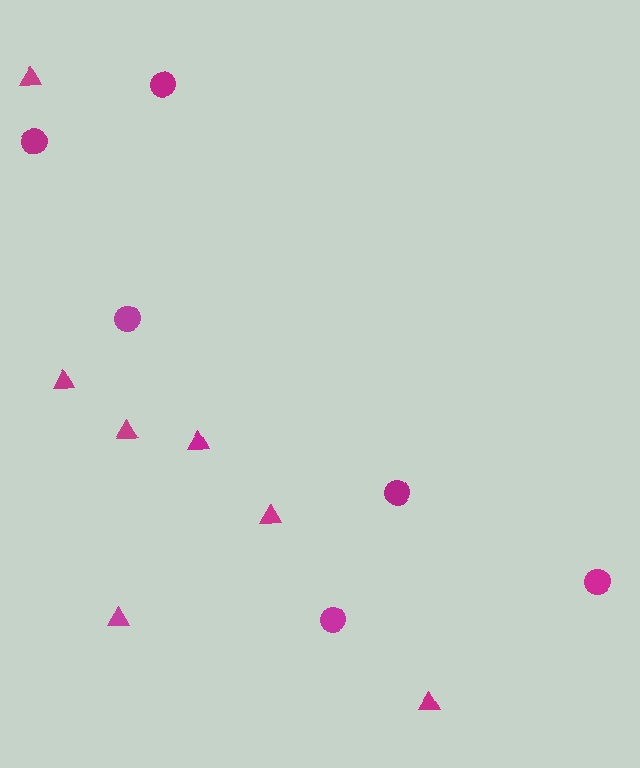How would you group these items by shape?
There are 2 groups: one group of triangles (7) and one group of circles (6).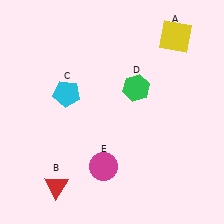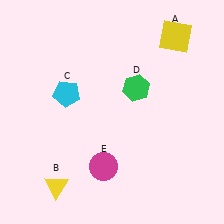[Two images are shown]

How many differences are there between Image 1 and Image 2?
There is 1 difference between the two images.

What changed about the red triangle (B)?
In Image 1, B is red. In Image 2, it changed to yellow.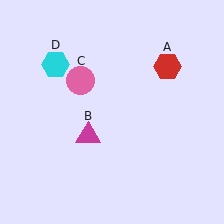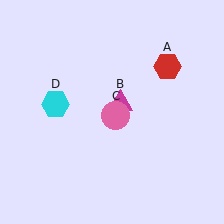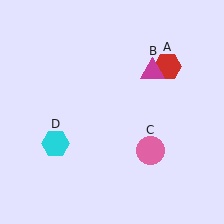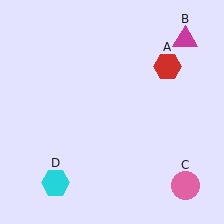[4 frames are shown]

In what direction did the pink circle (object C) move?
The pink circle (object C) moved down and to the right.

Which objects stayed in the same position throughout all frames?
Red hexagon (object A) remained stationary.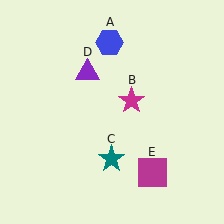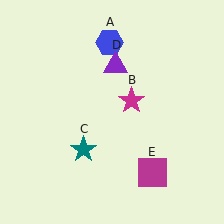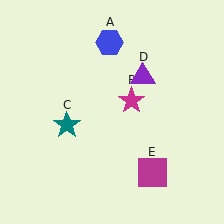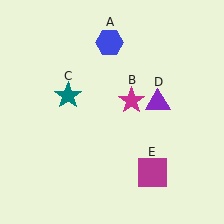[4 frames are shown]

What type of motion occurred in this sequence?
The teal star (object C), purple triangle (object D) rotated clockwise around the center of the scene.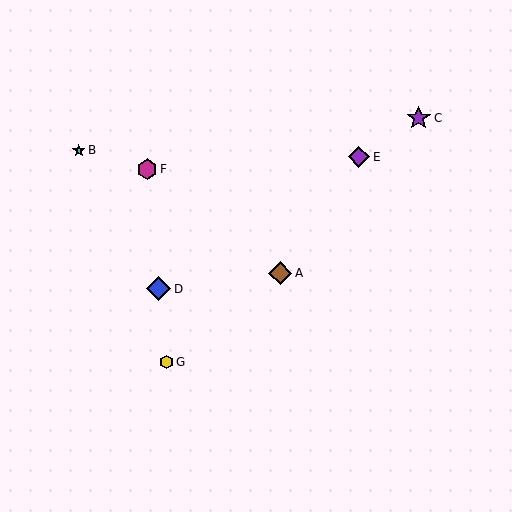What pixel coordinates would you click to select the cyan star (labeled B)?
Click at (79, 150) to select the cyan star B.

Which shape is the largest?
The blue diamond (labeled D) is the largest.